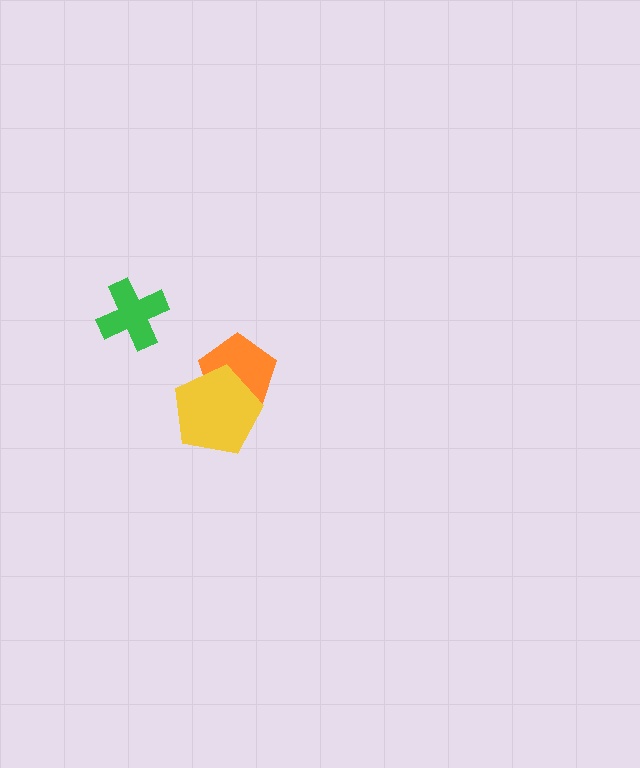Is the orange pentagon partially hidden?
Yes, it is partially covered by another shape.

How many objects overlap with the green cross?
0 objects overlap with the green cross.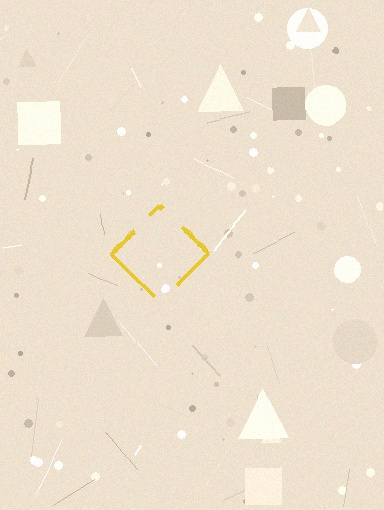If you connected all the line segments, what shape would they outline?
They would outline a diamond.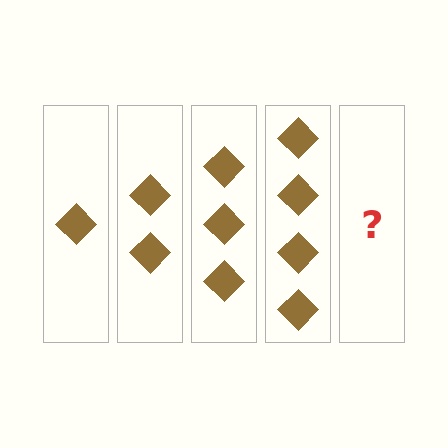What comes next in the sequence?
The next element should be 5 diamonds.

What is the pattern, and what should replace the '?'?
The pattern is that each step adds one more diamond. The '?' should be 5 diamonds.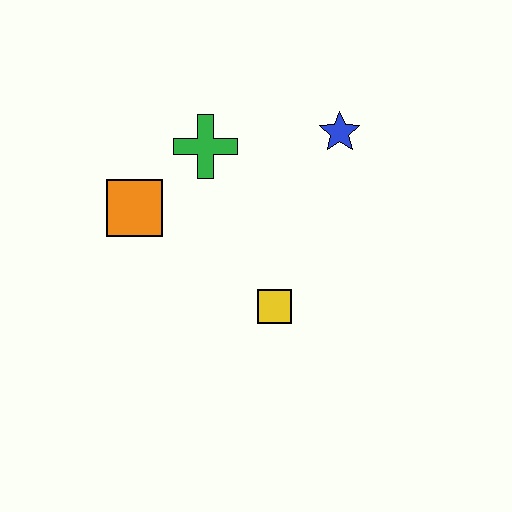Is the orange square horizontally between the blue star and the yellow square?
No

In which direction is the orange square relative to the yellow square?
The orange square is to the left of the yellow square.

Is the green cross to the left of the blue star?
Yes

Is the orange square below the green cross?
Yes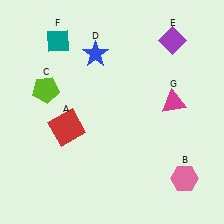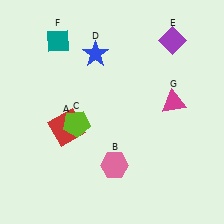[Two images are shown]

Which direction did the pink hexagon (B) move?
The pink hexagon (B) moved left.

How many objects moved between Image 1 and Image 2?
2 objects moved between the two images.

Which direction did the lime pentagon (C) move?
The lime pentagon (C) moved down.